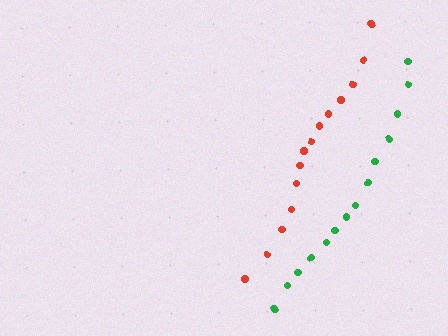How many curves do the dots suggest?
There are 2 distinct paths.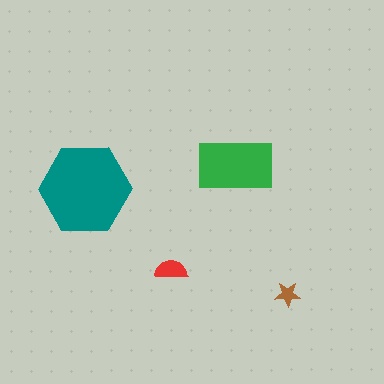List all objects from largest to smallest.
The teal hexagon, the green rectangle, the red semicircle, the brown star.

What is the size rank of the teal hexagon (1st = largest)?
1st.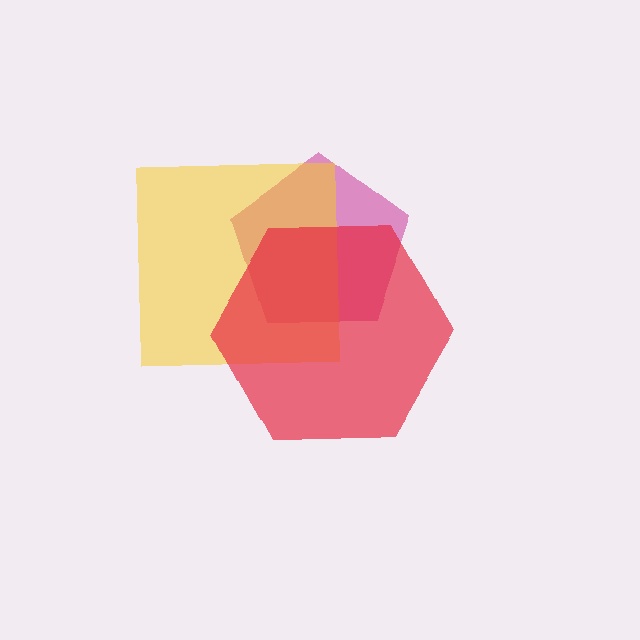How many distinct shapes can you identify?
There are 3 distinct shapes: a magenta pentagon, a yellow square, a red hexagon.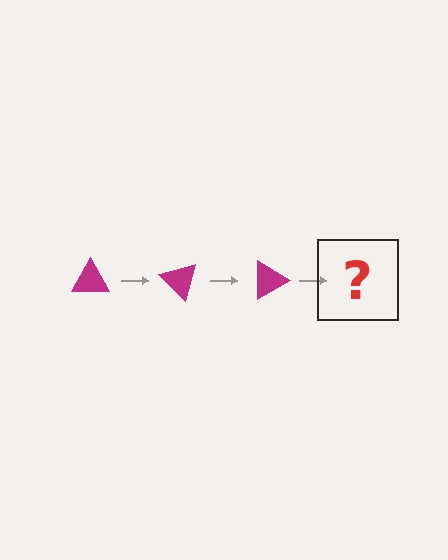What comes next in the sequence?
The next element should be a magenta triangle rotated 135 degrees.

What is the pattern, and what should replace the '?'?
The pattern is that the triangle rotates 45 degrees each step. The '?' should be a magenta triangle rotated 135 degrees.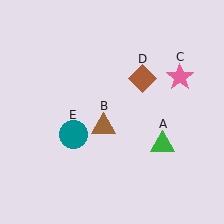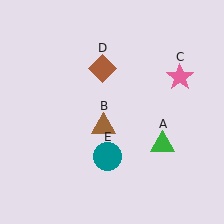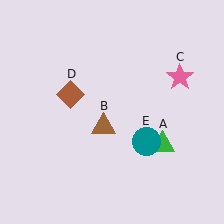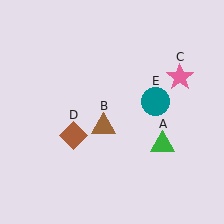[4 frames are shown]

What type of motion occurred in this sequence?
The brown diamond (object D), teal circle (object E) rotated counterclockwise around the center of the scene.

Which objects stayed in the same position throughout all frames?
Green triangle (object A) and brown triangle (object B) and pink star (object C) remained stationary.